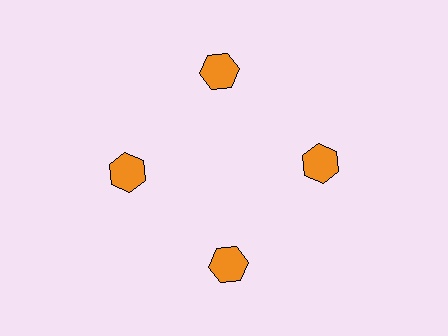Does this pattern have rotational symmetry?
Yes, this pattern has 4-fold rotational symmetry. It looks the same after rotating 90 degrees around the center.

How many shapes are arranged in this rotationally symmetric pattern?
There are 4 shapes, arranged in 4 groups of 1.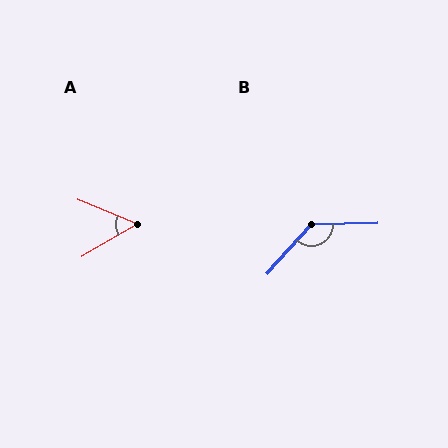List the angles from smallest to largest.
A (53°), B (134°).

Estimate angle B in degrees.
Approximately 134 degrees.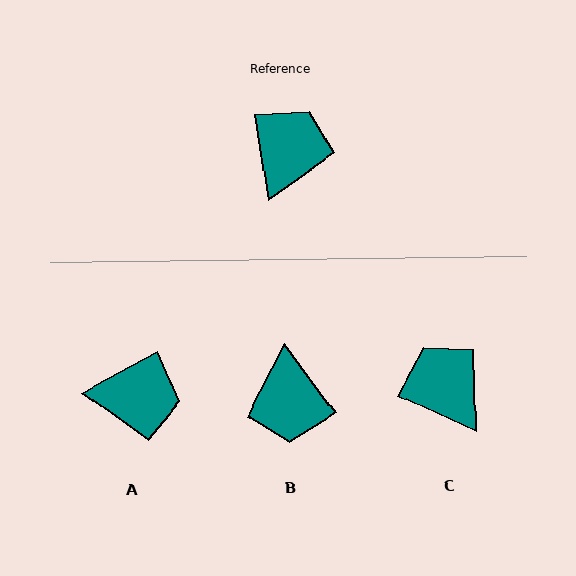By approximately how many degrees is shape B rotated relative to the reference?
Approximately 152 degrees clockwise.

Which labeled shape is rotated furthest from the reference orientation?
B, about 152 degrees away.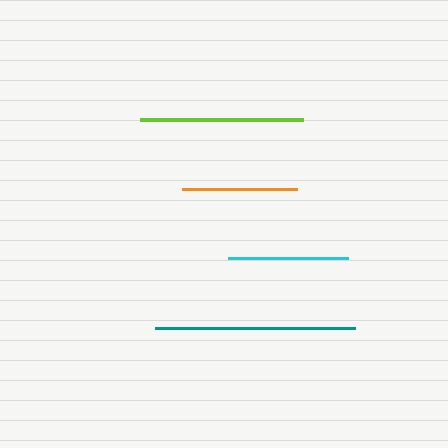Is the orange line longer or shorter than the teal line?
The teal line is longer than the orange line.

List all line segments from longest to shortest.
From longest to shortest: teal, lime, cyan, orange.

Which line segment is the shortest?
The orange line is the shortest at approximately 115 pixels.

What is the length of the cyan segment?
The cyan segment is approximately 120 pixels long.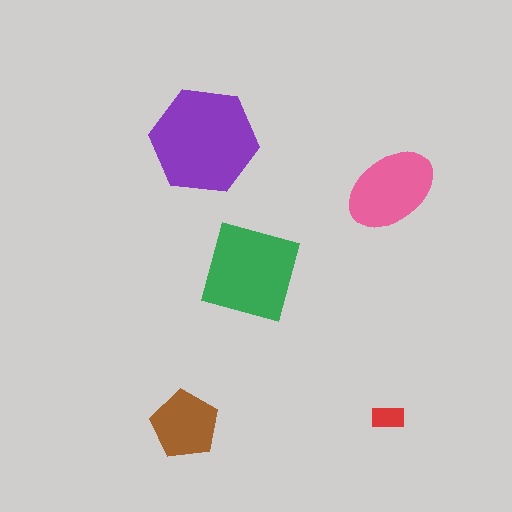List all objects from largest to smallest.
The purple hexagon, the green square, the pink ellipse, the brown pentagon, the red rectangle.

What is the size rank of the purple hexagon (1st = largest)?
1st.